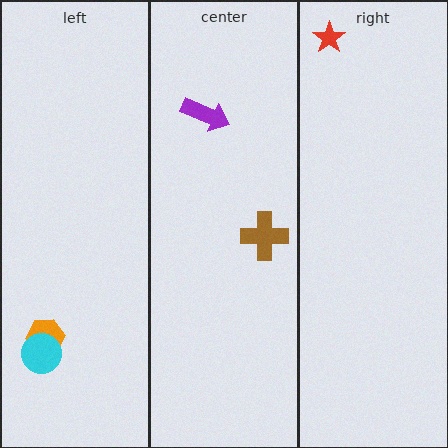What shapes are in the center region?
The purple arrow, the brown cross.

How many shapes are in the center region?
2.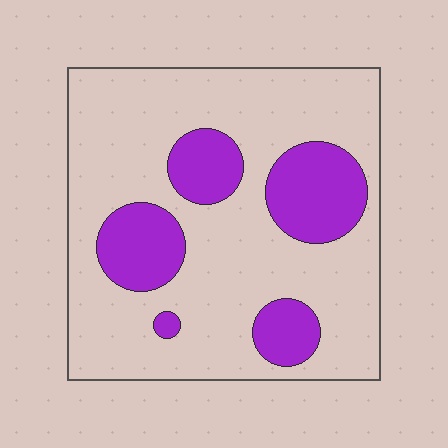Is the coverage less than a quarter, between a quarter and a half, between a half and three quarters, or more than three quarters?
Less than a quarter.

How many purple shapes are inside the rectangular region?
5.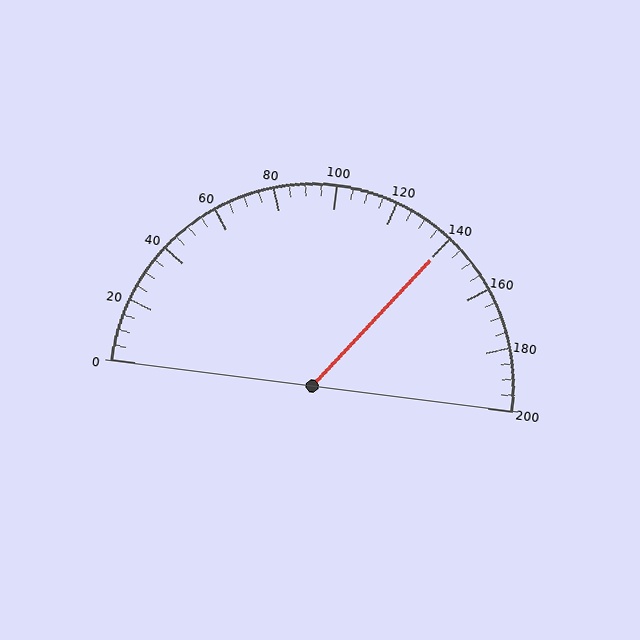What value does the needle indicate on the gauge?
The needle indicates approximately 140.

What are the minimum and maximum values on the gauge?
The gauge ranges from 0 to 200.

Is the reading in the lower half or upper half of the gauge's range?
The reading is in the upper half of the range (0 to 200).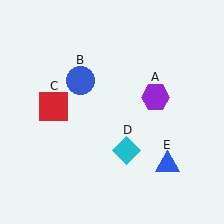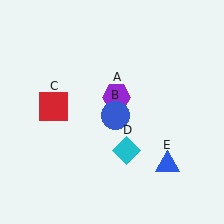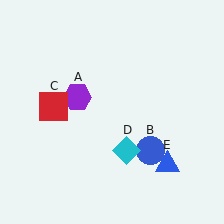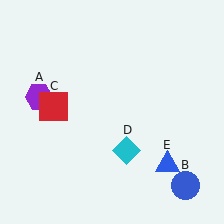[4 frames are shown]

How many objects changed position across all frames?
2 objects changed position: purple hexagon (object A), blue circle (object B).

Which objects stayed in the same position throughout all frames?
Red square (object C) and cyan diamond (object D) and blue triangle (object E) remained stationary.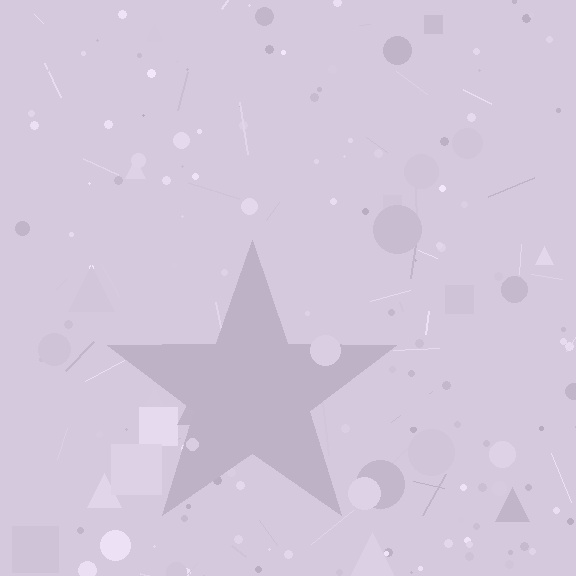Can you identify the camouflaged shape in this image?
The camouflaged shape is a star.